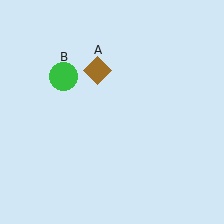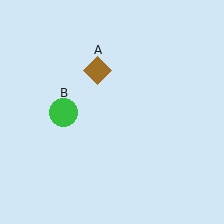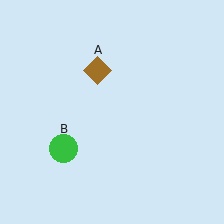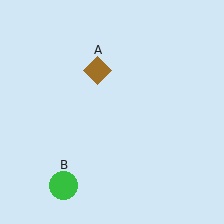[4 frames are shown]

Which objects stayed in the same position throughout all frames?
Brown diamond (object A) remained stationary.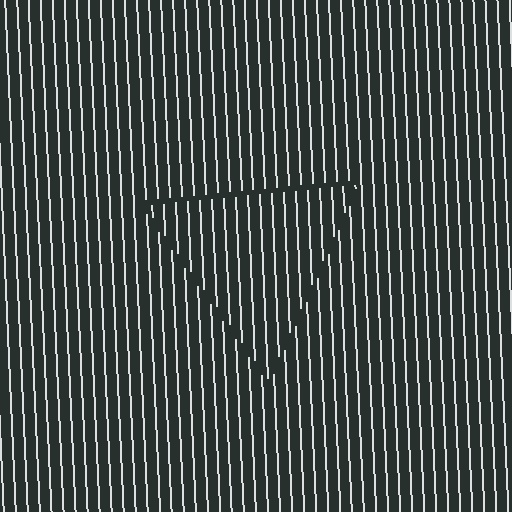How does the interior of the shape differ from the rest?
The interior of the shape contains the same grating, shifted by half a period — the contour is defined by the phase discontinuity where line-ends from the inner and outer gratings abut.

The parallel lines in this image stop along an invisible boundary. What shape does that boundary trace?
An illusory triangle. The interior of the shape contains the same grating, shifted by half a period — the contour is defined by the phase discontinuity where line-ends from the inner and outer gratings abut.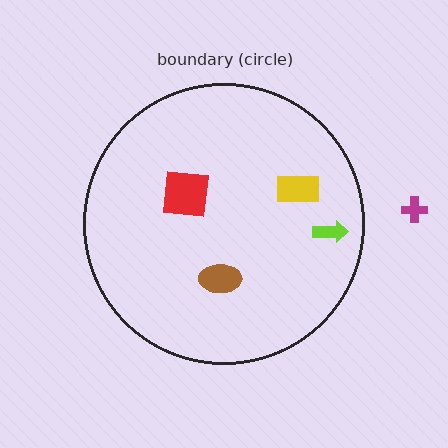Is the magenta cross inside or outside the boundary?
Outside.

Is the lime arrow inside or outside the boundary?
Inside.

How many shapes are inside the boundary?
4 inside, 1 outside.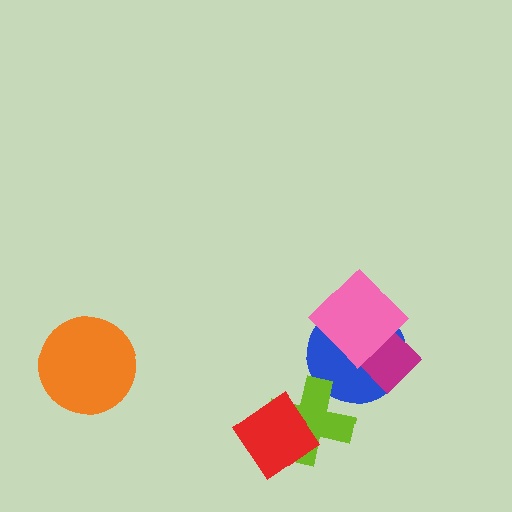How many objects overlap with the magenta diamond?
2 objects overlap with the magenta diamond.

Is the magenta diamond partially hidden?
Yes, it is partially covered by another shape.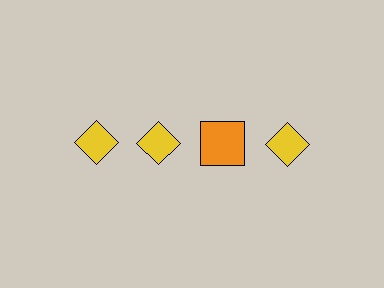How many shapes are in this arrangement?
There are 4 shapes arranged in a grid pattern.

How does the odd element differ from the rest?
It differs in both color (orange instead of yellow) and shape (square instead of diamond).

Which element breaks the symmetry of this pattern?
The orange square in the top row, center column breaks the symmetry. All other shapes are yellow diamonds.